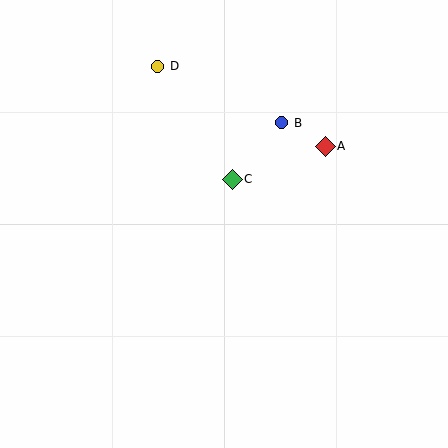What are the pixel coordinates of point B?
Point B is at (282, 123).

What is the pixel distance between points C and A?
The distance between C and A is 98 pixels.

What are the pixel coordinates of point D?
Point D is at (158, 66).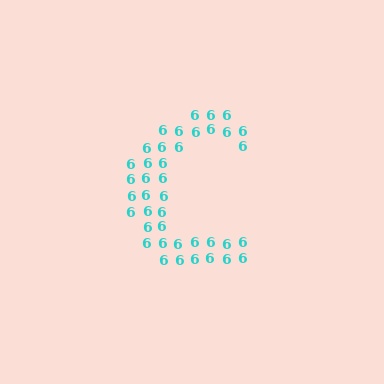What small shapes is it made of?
It is made of small digit 6's.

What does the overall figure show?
The overall figure shows the letter C.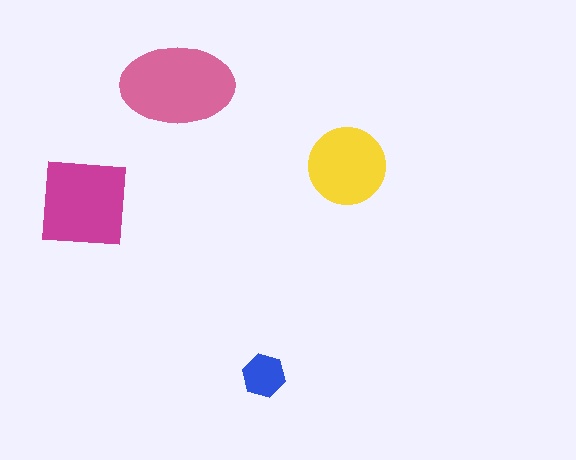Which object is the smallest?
The blue hexagon.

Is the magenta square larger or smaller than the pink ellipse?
Smaller.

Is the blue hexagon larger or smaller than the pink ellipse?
Smaller.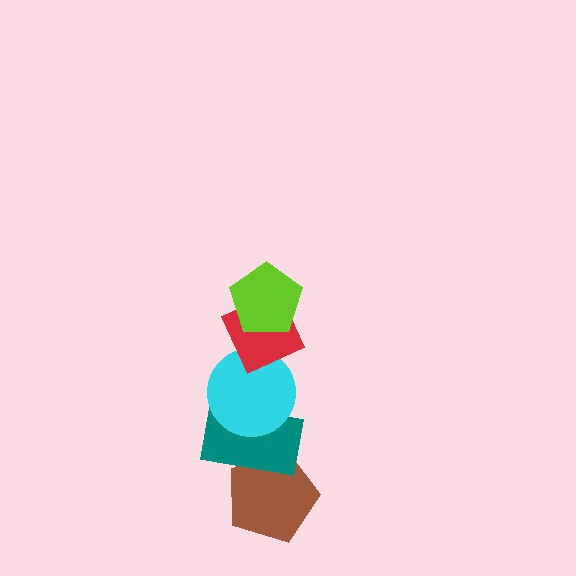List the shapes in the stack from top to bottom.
From top to bottom: the lime pentagon, the red diamond, the cyan circle, the teal rectangle, the brown pentagon.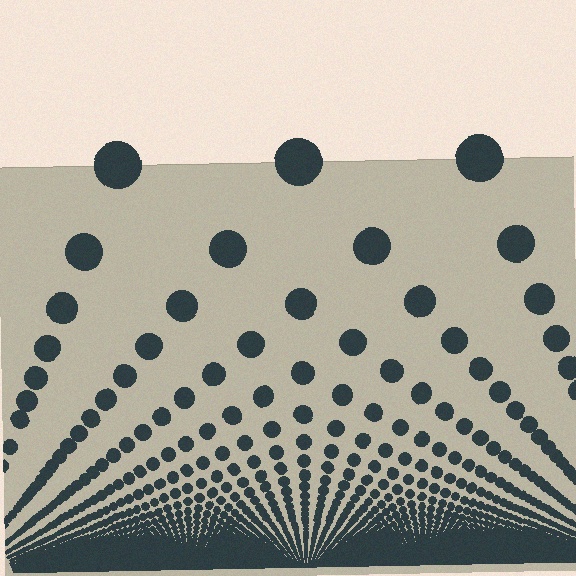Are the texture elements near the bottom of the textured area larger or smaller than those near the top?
Smaller. The gradient is inverted — elements near the bottom are smaller and denser.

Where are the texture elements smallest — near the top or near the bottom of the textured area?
Near the bottom.